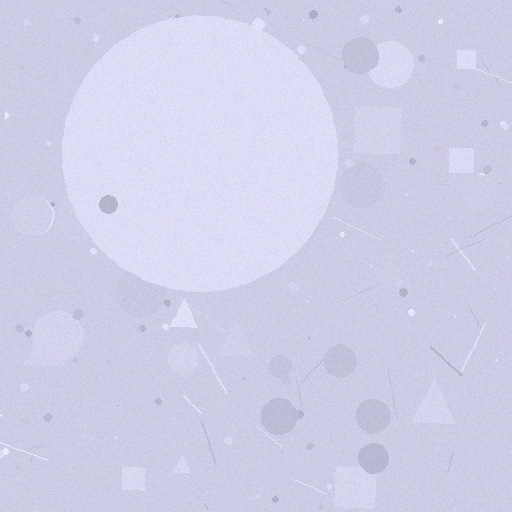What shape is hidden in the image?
A circle is hidden in the image.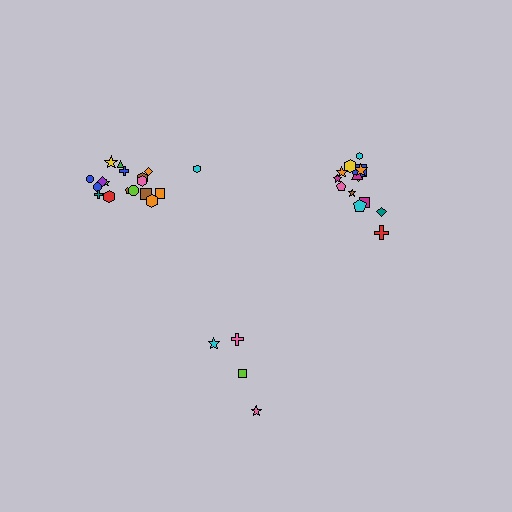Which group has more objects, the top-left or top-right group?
The top-left group.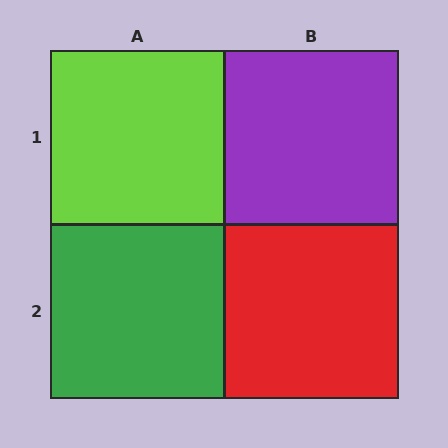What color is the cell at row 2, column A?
Green.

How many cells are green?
1 cell is green.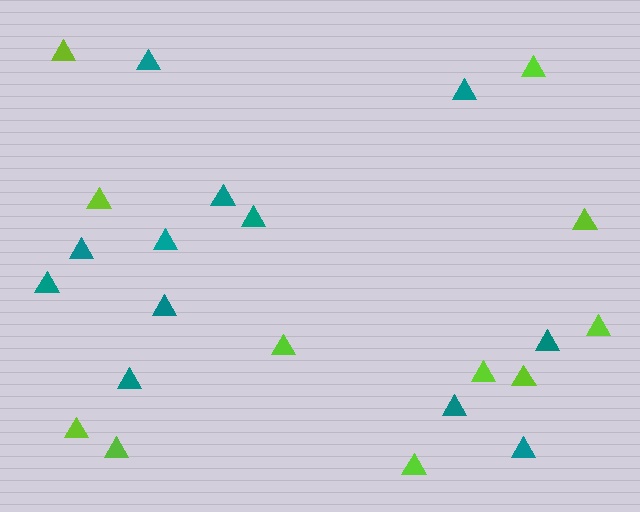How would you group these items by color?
There are 2 groups: one group of lime triangles (11) and one group of teal triangles (12).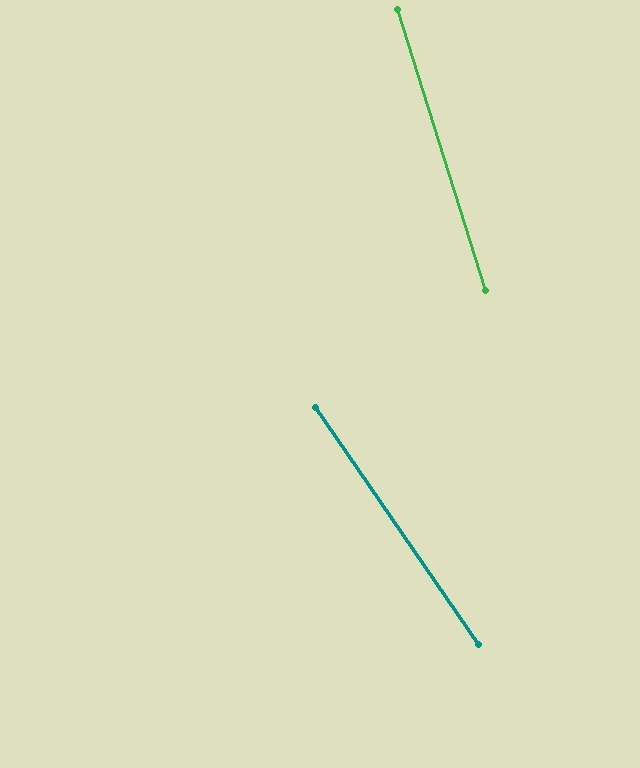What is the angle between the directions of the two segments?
Approximately 17 degrees.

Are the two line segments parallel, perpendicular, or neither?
Neither parallel nor perpendicular — they differ by about 17°.